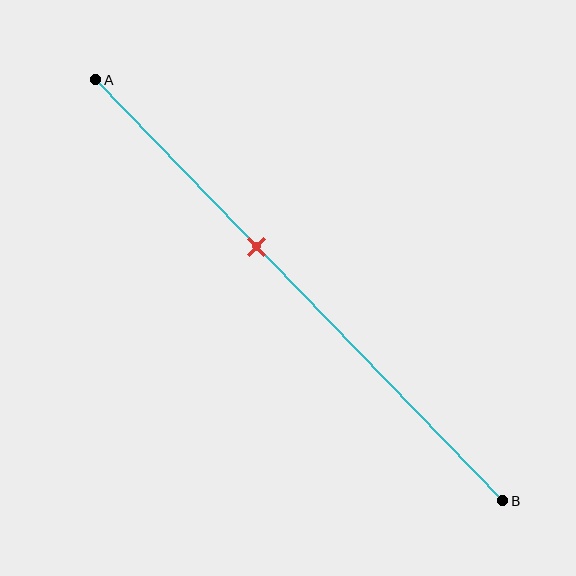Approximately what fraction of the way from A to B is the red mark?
The red mark is approximately 40% of the way from A to B.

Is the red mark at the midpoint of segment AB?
No, the mark is at about 40% from A, not at the 50% midpoint.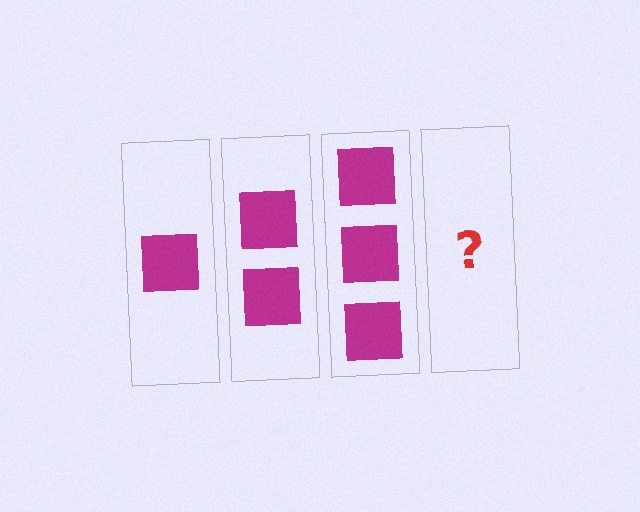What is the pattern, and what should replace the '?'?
The pattern is that each step adds one more square. The '?' should be 4 squares.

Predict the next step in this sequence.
The next step is 4 squares.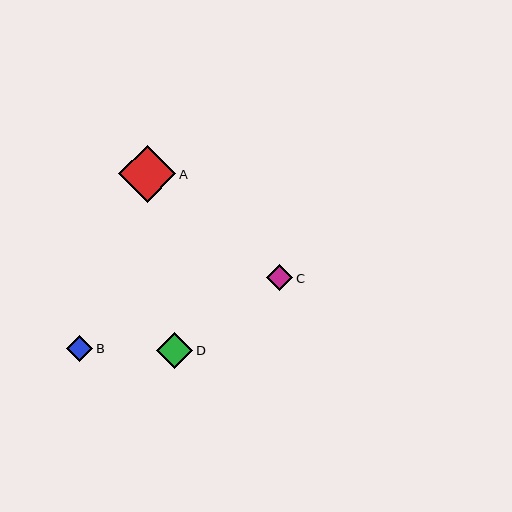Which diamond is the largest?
Diamond A is the largest with a size of approximately 57 pixels.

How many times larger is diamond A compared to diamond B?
Diamond A is approximately 2.2 times the size of diamond B.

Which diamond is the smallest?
Diamond C is the smallest with a size of approximately 26 pixels.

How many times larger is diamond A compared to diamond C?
Diamond A is approximately 2.2 times the size of diamond C.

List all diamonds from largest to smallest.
From largest to smallest: A, D, B, C.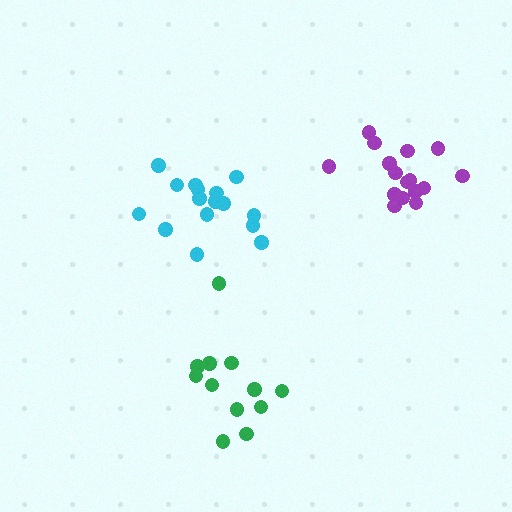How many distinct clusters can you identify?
There are 3 distinct clusters.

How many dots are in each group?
Group 1: 16 dots, Group 2: 12 dots, Group 3: 16 dots (44 total).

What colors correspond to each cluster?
The clusters are colored: cyan, green, purple.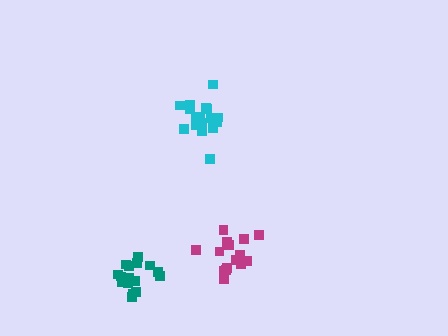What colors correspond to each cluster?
The clusters are colored: cyan, teal, magenta.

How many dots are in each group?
Group 1: 19 dots, Group 2: 16 dots, Group 3: 15 dots (50 total).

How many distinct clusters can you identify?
There are 3 distinct clusters.